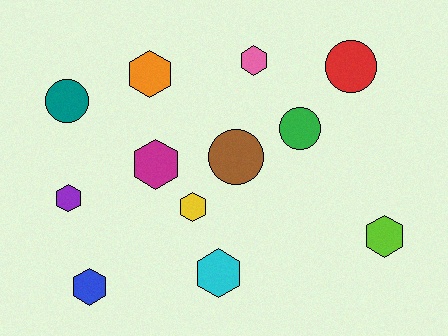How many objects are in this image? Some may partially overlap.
There are 12 objects.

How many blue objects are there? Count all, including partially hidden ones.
There is 1 blue object.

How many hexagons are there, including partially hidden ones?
There are 8 hexagons.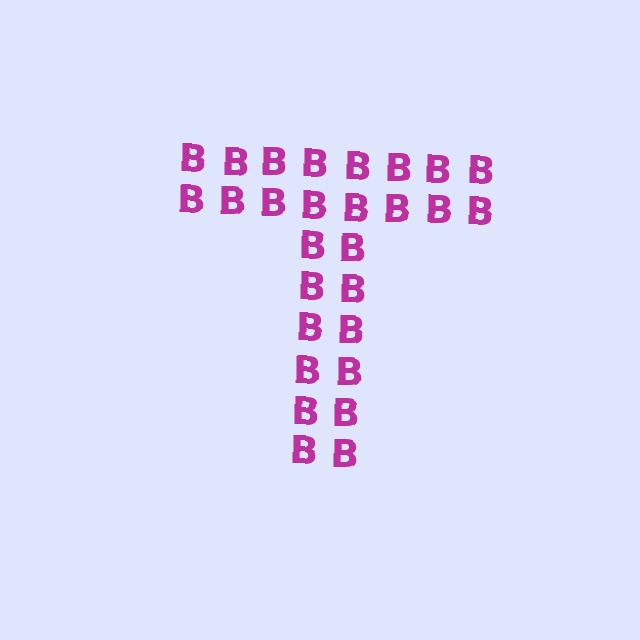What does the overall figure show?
The overall figure shows the letter T.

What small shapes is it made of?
It is made of small letter B's.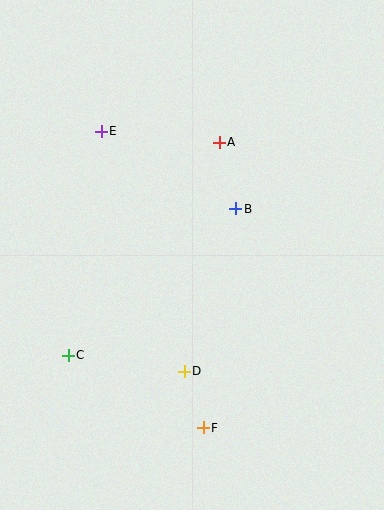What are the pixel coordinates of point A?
Point A is at (219, 142).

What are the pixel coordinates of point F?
Point F is at (203, 428).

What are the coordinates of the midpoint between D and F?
The midpoint between D and F is at (194, 399).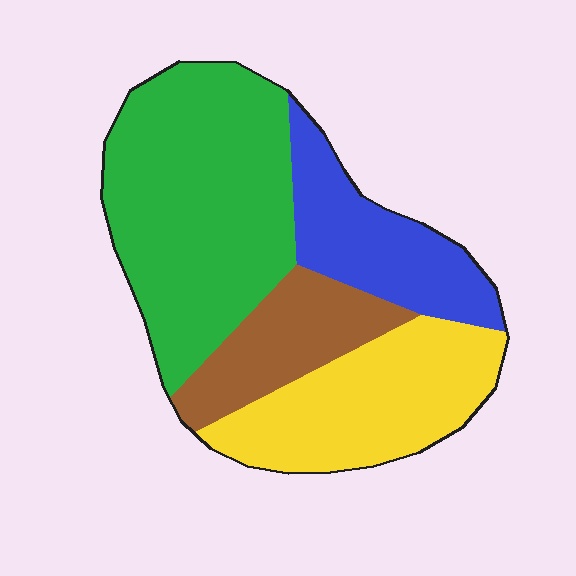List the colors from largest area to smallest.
From largest to smallest: green, yellow, blue, brown.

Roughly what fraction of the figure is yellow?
Yellow covers 25% of the figure.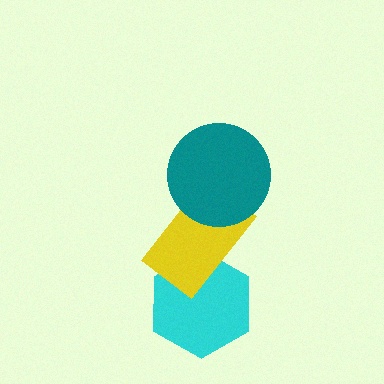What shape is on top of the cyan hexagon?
The yellow rectangle is on top of the cyan hexagon.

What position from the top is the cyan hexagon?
The cyan hexagon is 3rd from the top.